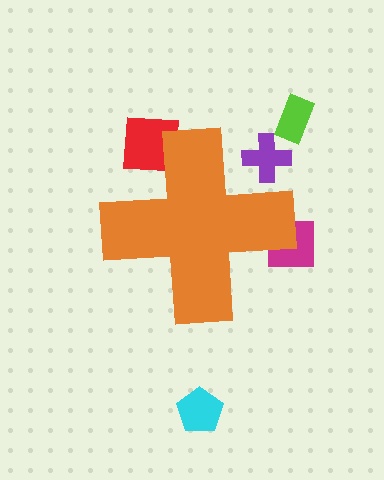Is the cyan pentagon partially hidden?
No, the cyan pentagon is fully visible.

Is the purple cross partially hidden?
Yes, the purple cross is partially hidden behind the orange cross.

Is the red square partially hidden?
Yes, the red square is partially hidden behind the orange cross.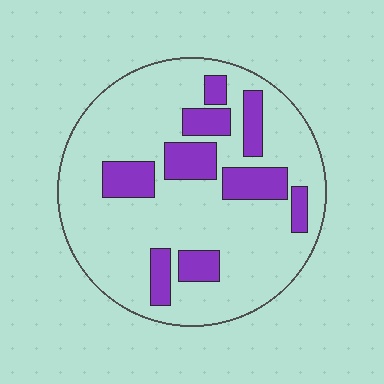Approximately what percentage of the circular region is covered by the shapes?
Approximately 25%.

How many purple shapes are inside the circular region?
9.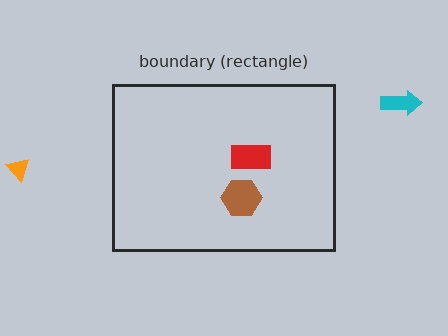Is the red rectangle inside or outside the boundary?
Inside.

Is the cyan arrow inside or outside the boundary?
Outside.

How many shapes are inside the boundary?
2 inside, 2 outside.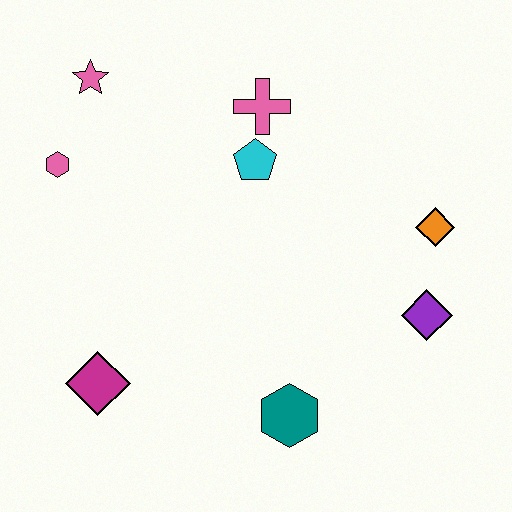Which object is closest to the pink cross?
The cyan pentagon is closest to the pink cross.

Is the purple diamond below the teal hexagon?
No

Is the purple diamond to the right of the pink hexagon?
Yes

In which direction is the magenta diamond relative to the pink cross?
The magenta diamond is below the pink cross.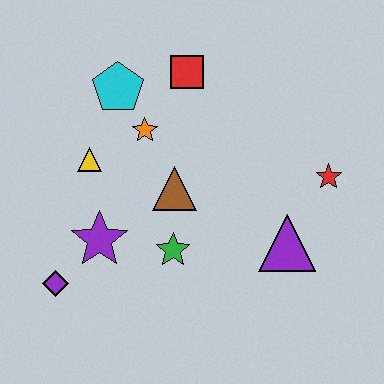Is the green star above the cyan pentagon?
No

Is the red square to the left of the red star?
Yes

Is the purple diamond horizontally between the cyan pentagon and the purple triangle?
No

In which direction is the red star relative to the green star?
The red star is to the right of the green star.